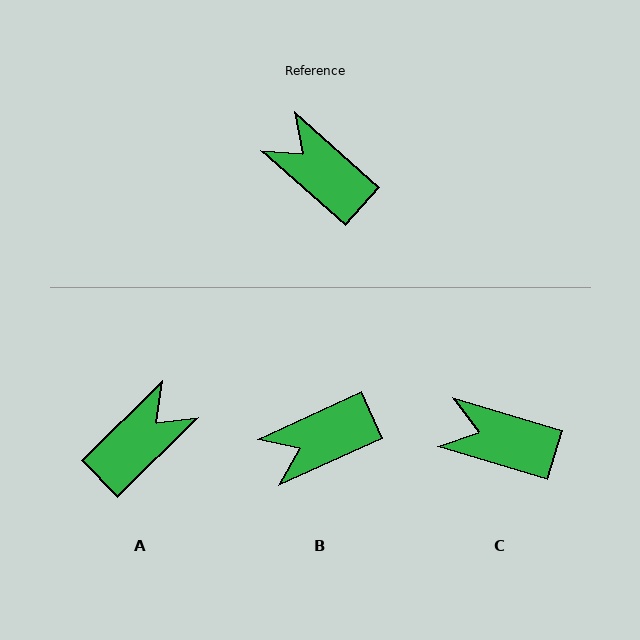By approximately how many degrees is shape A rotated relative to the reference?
Approximately 94 degrees clockwise.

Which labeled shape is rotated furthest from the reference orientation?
A, about 94 degrees away.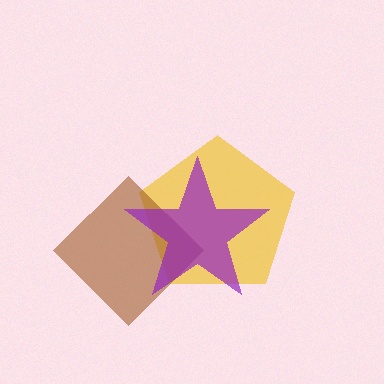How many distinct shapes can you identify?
There are 3 distinct shapes: a yellow pentagon, a brown diamond, a purple star.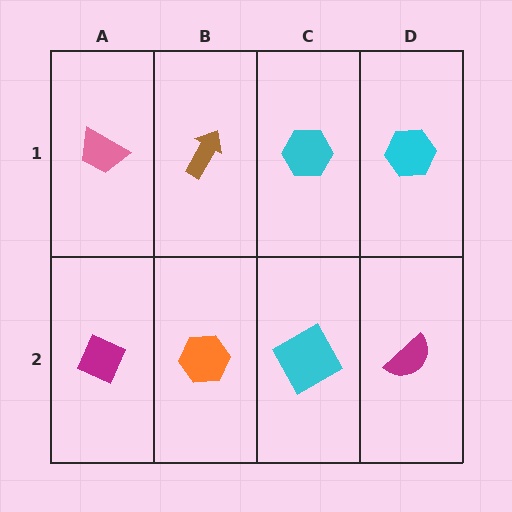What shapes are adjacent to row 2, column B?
A brown arrow (row 1, column B), a magenta diamond (row 2, column A), a cyan square (row 2, column C).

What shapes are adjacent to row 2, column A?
A pink trapezoid (row 1, column A), an orange hexagon (row 2, column B).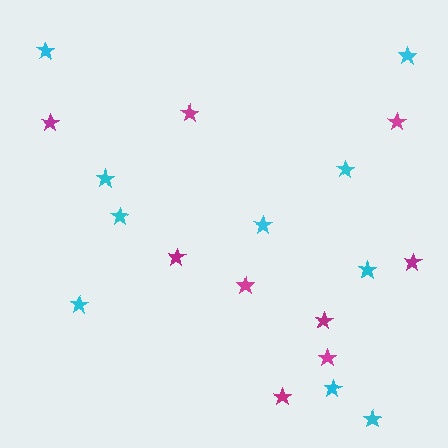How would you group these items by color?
There are 2 groups: one group of magenta stars (9) and one group of cyan stars (10).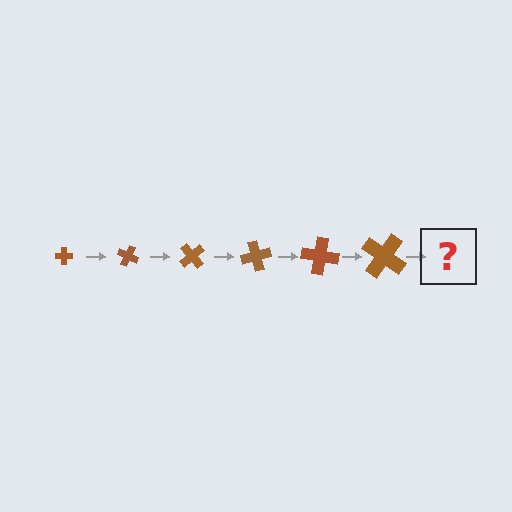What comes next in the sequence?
The next element should be a cross, larger than the previous one and rotated 150 degrees from the start.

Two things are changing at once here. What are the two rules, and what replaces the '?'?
The two rules are that the cross grows larger each step and it rotates 25 degrees each step. The '?' should be a cross, larger than the previous one and rotated 150 degrees from the start.